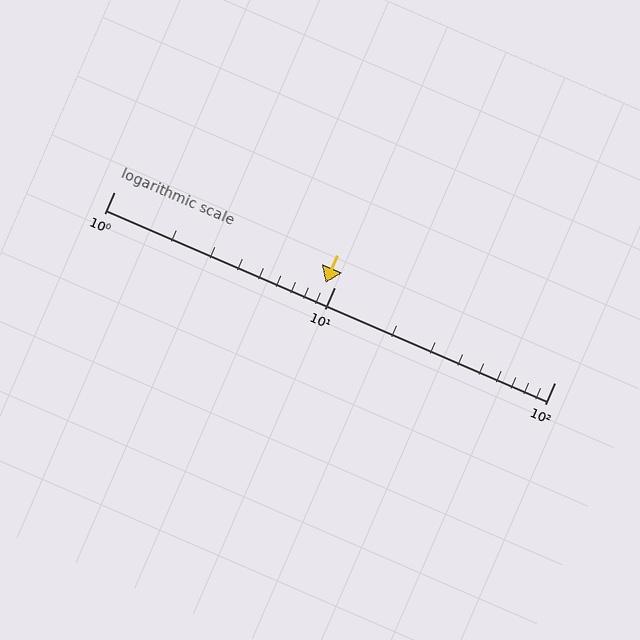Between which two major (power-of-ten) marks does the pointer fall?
The pointer is between 1 and 10.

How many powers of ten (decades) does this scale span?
The scale spans 2 decades, from 1 to 100.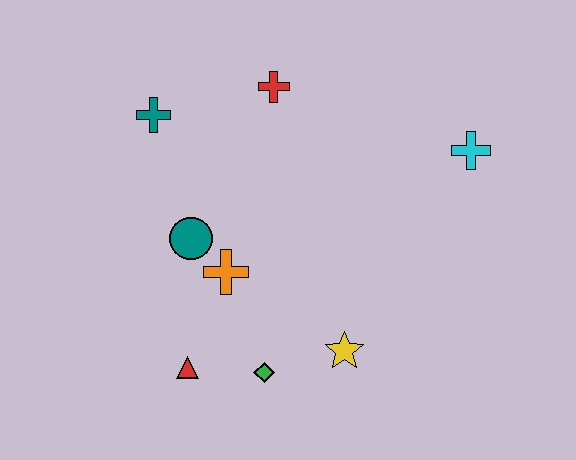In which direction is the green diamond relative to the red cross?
The green diamond is below the red cross.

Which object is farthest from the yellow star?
The teal cross is farthest from the yellow star.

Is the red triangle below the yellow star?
Yes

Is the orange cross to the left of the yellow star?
Yes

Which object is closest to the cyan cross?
The red cross is closest to the cyan cross.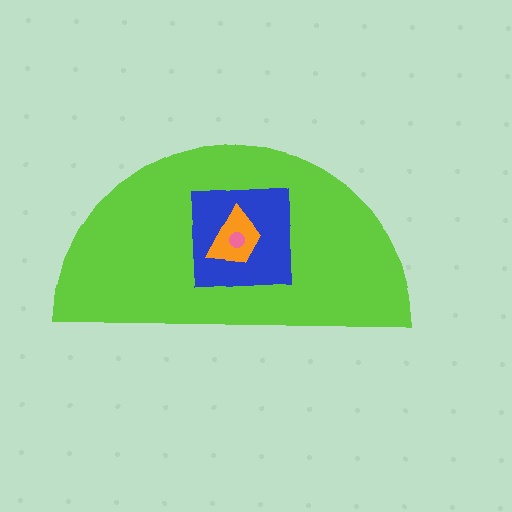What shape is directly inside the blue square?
The orange trapezoid.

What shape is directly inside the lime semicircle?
The blue square.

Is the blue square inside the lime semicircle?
Yes.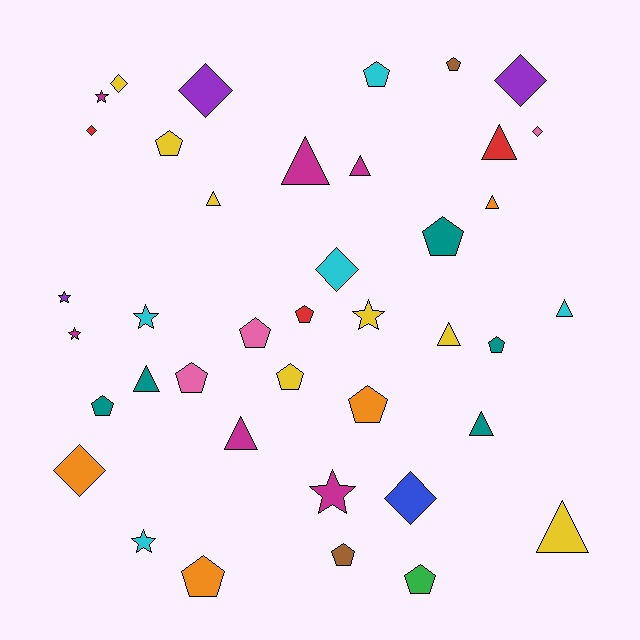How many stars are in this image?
There are 7 stars.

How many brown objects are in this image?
There are 2 brown objects.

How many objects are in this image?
There are 40 objects.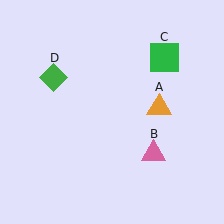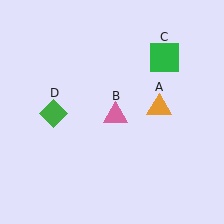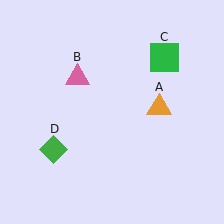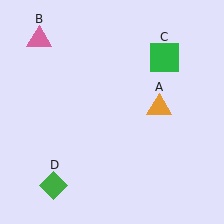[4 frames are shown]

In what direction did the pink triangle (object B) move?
The pink triangle (object B) moved up and to the left.